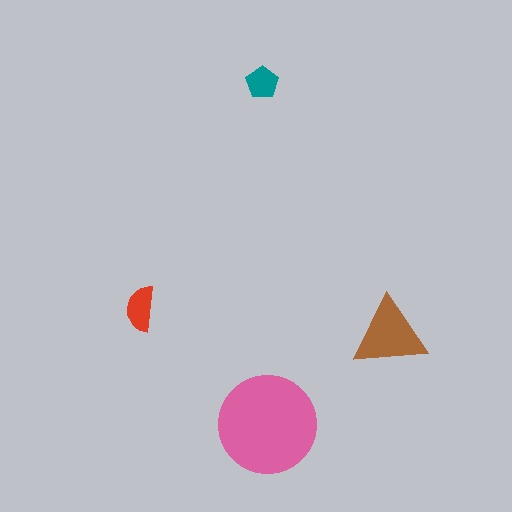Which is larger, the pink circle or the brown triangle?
The pink circle.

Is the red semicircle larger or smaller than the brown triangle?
Smaller.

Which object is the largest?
The pink circle.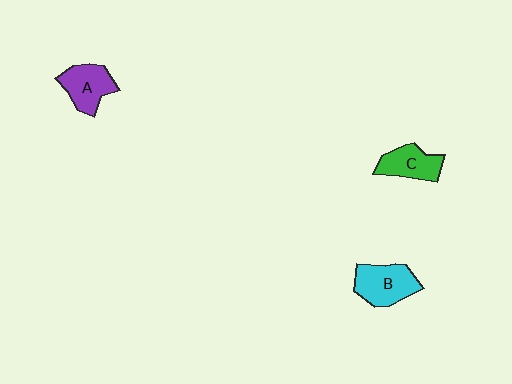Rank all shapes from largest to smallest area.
From largest to smallest: B (cyan), A (purple), C (green).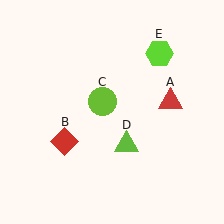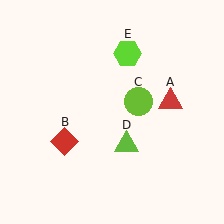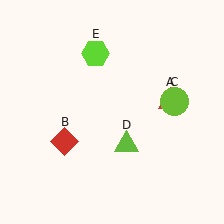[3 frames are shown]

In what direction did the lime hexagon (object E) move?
The lime hexagon (object E) moved left.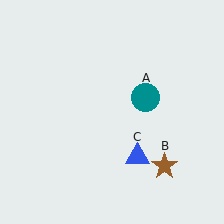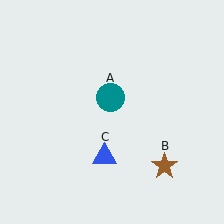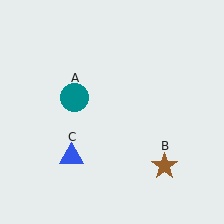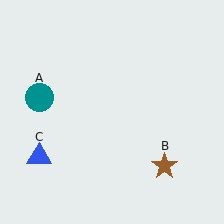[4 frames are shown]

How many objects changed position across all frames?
2 objects changed position: teal circle (object A), blue triangle (object C).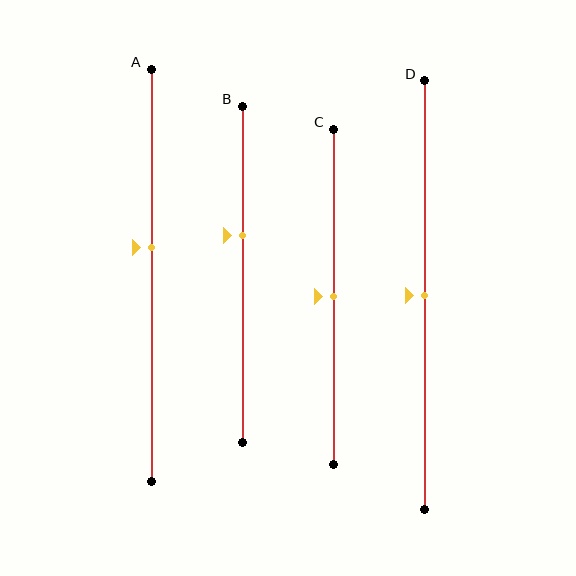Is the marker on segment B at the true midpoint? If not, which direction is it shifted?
No, the marker on segment B is shifted upward by about 12% of the segment length.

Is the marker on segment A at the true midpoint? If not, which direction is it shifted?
No, the marker on segment A is shifted upward by about 7% of the segment length.